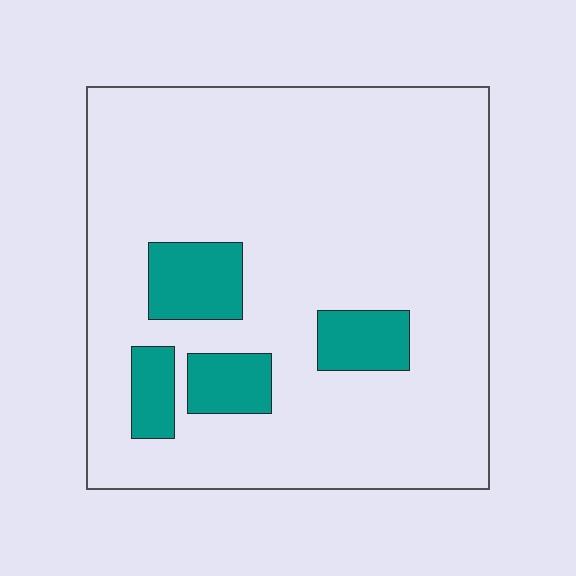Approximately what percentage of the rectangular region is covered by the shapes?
Approximately 15%.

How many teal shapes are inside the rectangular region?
4.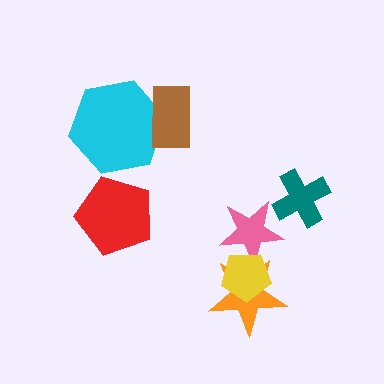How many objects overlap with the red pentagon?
0 objects overlap with the red pentagon.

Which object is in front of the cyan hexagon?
The brown rectangle is in front of the cyan hexagon.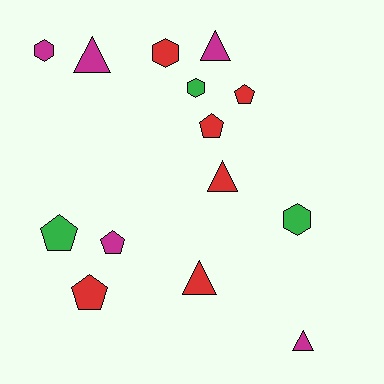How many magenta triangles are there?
There are 3 magenta triangles.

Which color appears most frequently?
Red, with 6 objects.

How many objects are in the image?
There are 14 objects.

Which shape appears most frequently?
Pentagon, with 5 objects.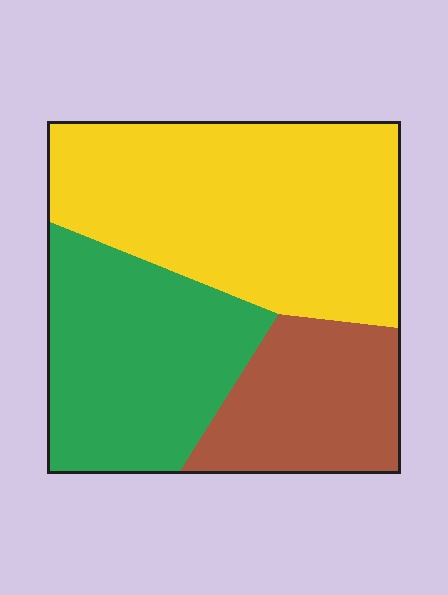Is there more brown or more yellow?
Yellow.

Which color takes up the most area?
Yellow, at roughly 45%.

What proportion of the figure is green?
Green covers 32% of the figure.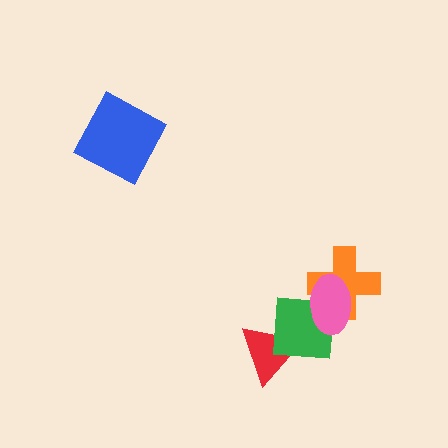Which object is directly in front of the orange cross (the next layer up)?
The green square is directly in front of the orange cross.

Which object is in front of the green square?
The pink ellipse is in front of the green square.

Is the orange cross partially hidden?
Yes, it is partially covered by another shape.